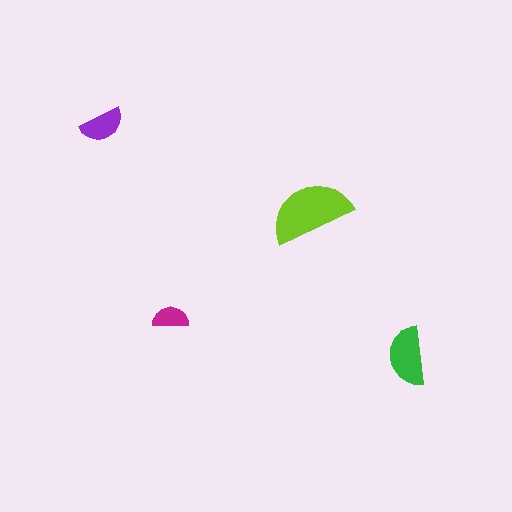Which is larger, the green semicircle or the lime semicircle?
The lime one.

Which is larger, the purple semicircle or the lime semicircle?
The lime one.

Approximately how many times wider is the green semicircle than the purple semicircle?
About 1.5 times wider.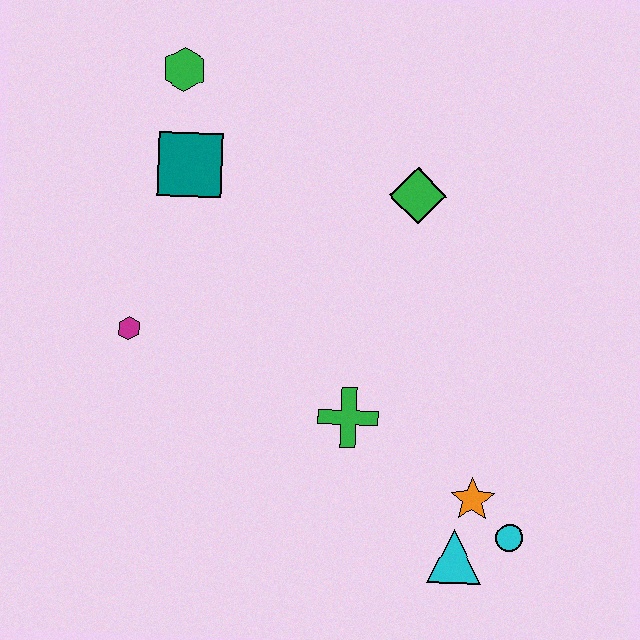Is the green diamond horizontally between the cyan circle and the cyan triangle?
No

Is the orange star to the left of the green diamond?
No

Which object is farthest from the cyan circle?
The green hexagon is farthest from the cyan circle.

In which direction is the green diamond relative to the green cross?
The green diamond is above the green cross.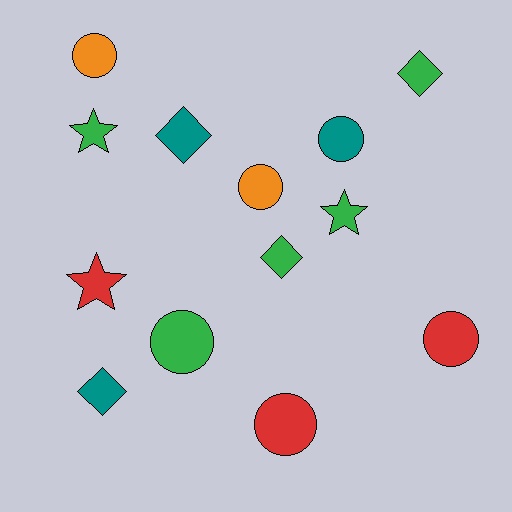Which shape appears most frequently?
Circle, with 6 objects.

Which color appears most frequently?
Green, with 5 objects.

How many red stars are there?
There is 1 red star.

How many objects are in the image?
There are 13 objects.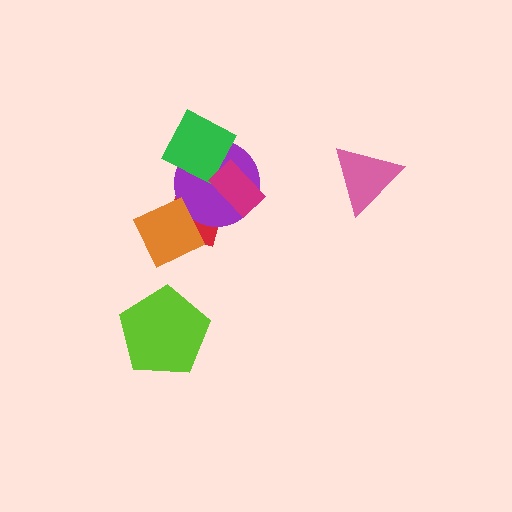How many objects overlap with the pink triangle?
0 objects overlap with the pink triangle.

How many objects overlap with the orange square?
1 object overlaps with the orange square.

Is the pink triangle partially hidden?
No, no other shape covers it.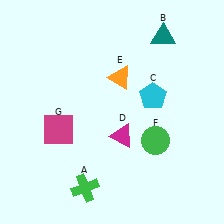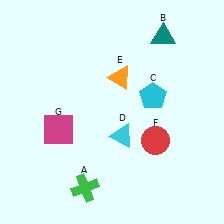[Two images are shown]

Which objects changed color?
D changed from magenta to cyan. F changed from green to red.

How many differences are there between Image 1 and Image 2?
There are 2 differences between the two images.